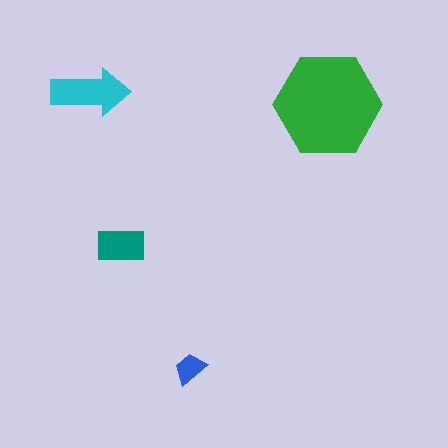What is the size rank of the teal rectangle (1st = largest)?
3rd.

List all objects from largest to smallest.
The green hexagon, the cyan arrow, the teal rectangle, the blue trapezoid.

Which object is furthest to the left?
The cyan arrow is leftmost.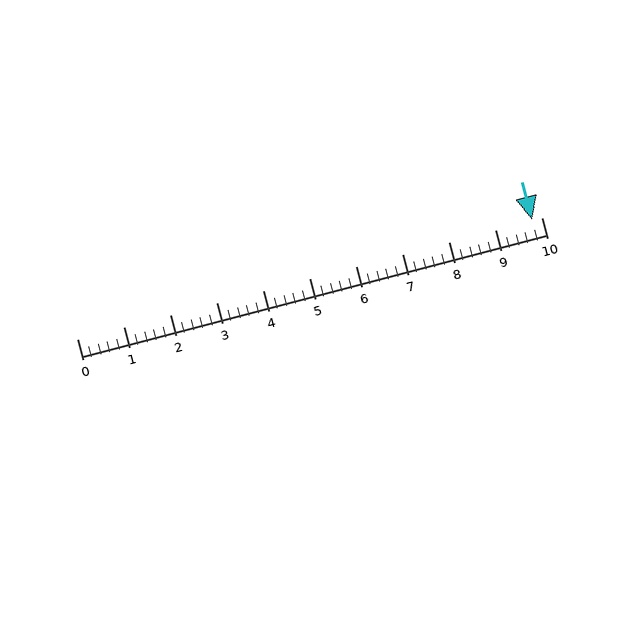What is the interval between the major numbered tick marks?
The major tick marks are spaced 1 units apart.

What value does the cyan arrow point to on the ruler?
The cyan arrow points to approximately 9.8.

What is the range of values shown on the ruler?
The ruler shows values from 0 to 10.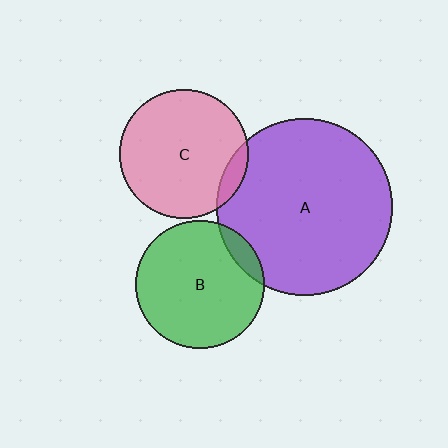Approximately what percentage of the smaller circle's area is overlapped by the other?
Approximately 10%.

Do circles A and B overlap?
Yes.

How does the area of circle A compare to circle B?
Approximately 1.9 times.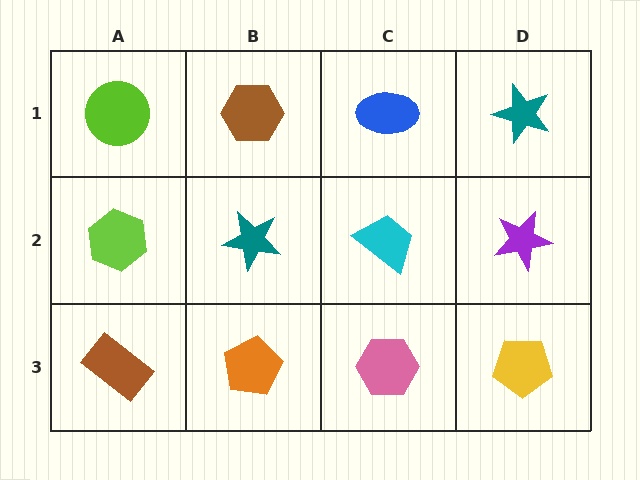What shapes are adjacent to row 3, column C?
A cyan trapezoid (row 2, column C), an orange pentagon (row 3, column B), a yellow pentagon (row 3, column D).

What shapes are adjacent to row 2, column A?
A lime circle (row 1, column A), a brown rectangle (row 3, column A), a teal star (row 2, column B).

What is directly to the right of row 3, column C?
A yellow pentagon.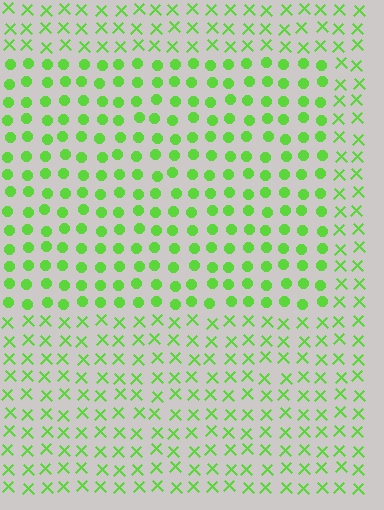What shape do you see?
I see a rectangle.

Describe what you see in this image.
The image is filled with small lime elements arranged in a uniform grid. A rectangle-shaped region contains circles, while the surrounding area contains X marks. The boundary is defined purely by the change in element shape.